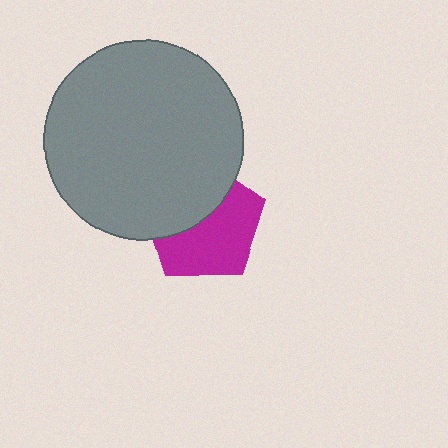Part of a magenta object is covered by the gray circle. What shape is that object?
It is a pentagon.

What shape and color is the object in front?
The object in front is a gray circle.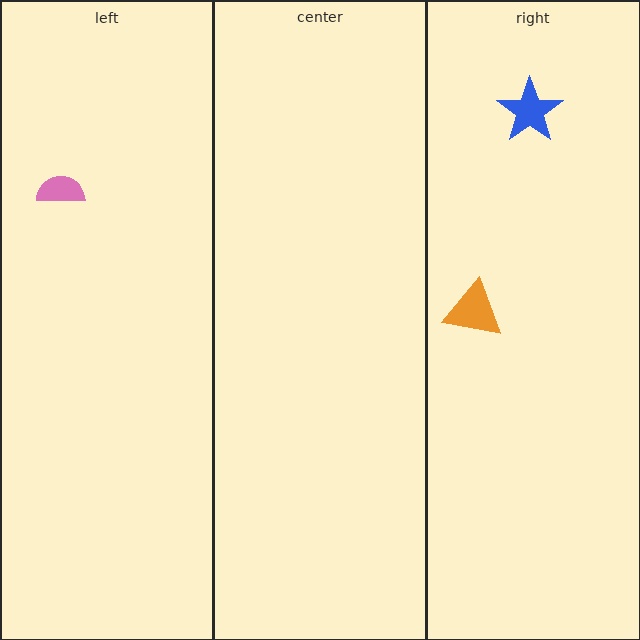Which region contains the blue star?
The right region.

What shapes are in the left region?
The pink semicircle.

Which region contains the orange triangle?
The right region.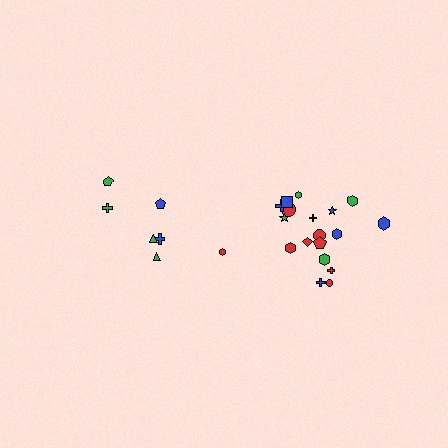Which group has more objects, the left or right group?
The right group.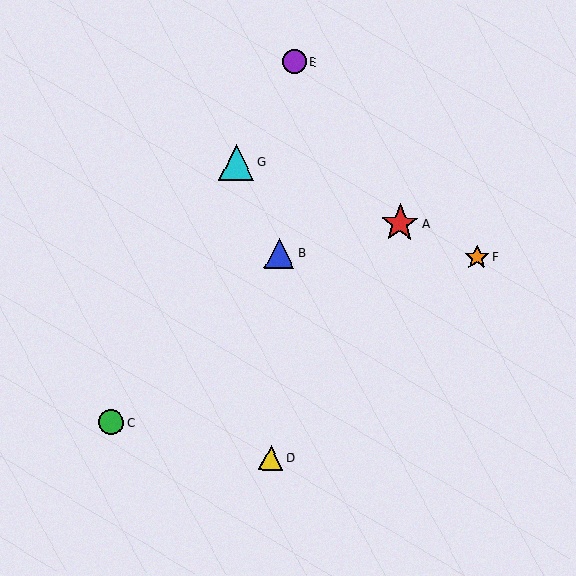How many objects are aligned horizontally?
2 objects (B, F) are aligned horizontally.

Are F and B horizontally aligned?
Yes, both are at y≈257.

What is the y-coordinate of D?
Object D is at y≈458.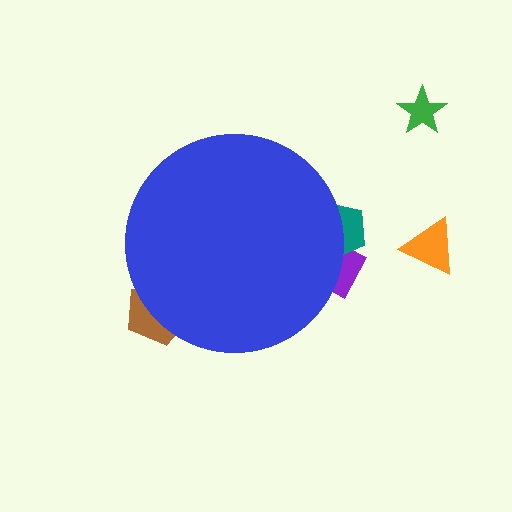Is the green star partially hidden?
No, the green star is fully visible.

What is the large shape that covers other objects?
A blue circle.